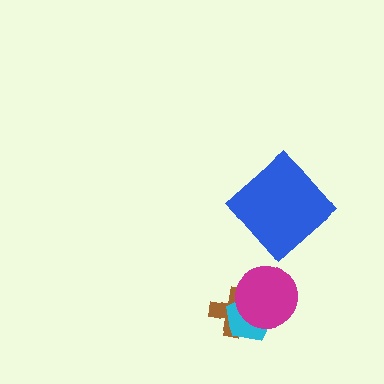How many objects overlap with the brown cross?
2 objects overlap with the brown cross.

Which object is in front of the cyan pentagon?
The magenta circle is in front of the cyan pentagon.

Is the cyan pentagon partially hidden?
Yes, it is partially covered by another shape.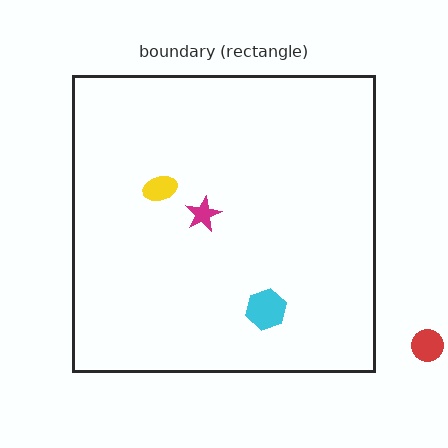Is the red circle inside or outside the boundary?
Outside.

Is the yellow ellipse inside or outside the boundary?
Inside.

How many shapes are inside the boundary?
3 inside, 1 outside.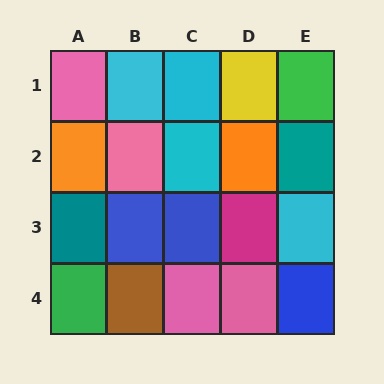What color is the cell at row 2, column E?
Teal.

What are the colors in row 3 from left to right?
Teal, blue, blue, magenta, cyan.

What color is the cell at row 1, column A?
Pink.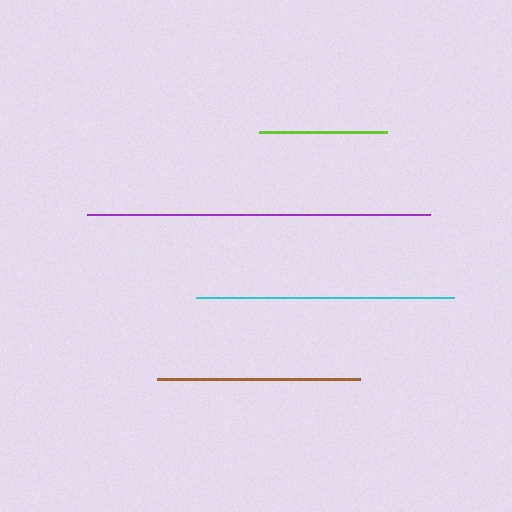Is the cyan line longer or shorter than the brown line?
The cyan line is longer than the brown line.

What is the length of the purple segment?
The purple segment is approximately 342 pixels long.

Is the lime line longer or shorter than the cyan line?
The cyan line is longer than the lime line.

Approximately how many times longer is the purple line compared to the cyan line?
The purple line is approximately 1.3 times the length of the cyan line.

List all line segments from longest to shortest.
From longest to shortest: purple, cyan, brown, lime.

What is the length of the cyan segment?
The cyan segment is approximately 258 pixels long.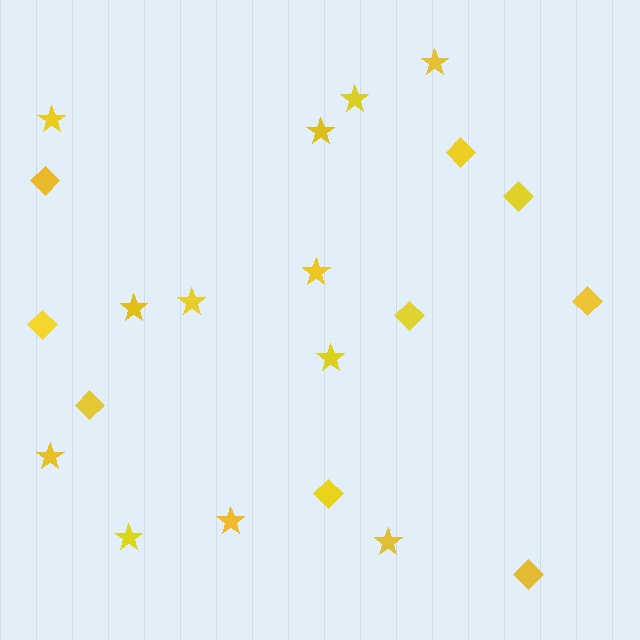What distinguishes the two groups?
There are 2 groups: one group of diamonds (9) and one group of stars (12).